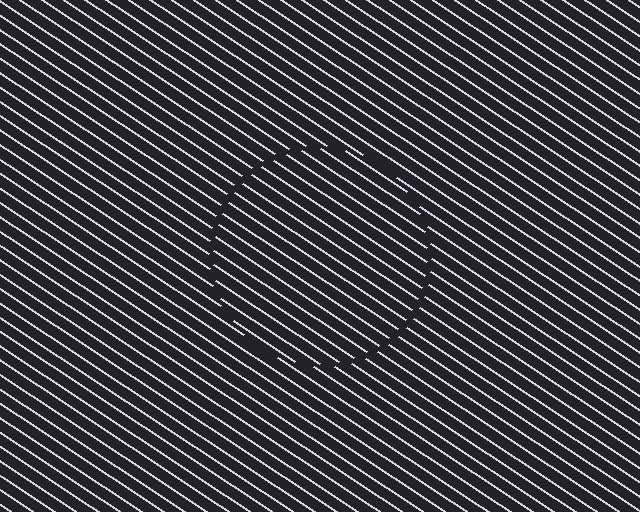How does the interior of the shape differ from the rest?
The interior of the shape contains the same grating, shifted by half a period — the contour is defined by the phase discontinuity where line-ends from the inner and outer gratings abut.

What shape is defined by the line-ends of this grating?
An illusory circle. The interior of the shape contains the same grating, shifted by half a period — the contour is defined by the phase discontinuity where line-ends from the inner and outer gratings abut.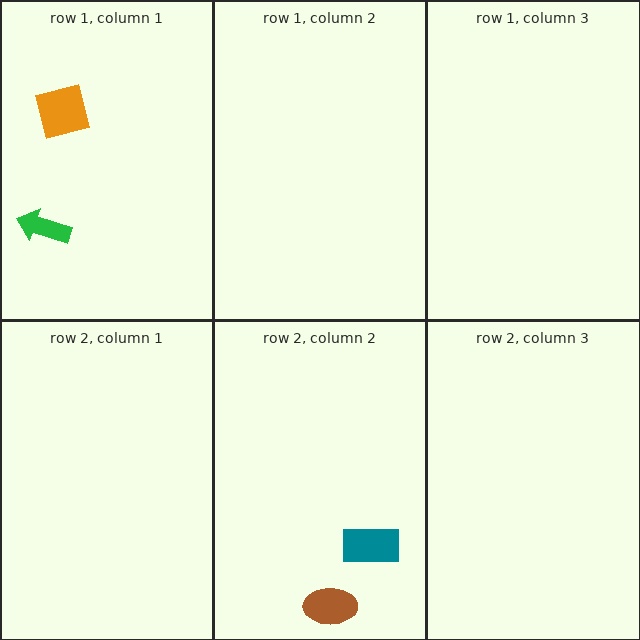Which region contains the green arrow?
The row 1, column 1 region.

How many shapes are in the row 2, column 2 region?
2.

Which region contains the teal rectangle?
The row 2, column 2 region.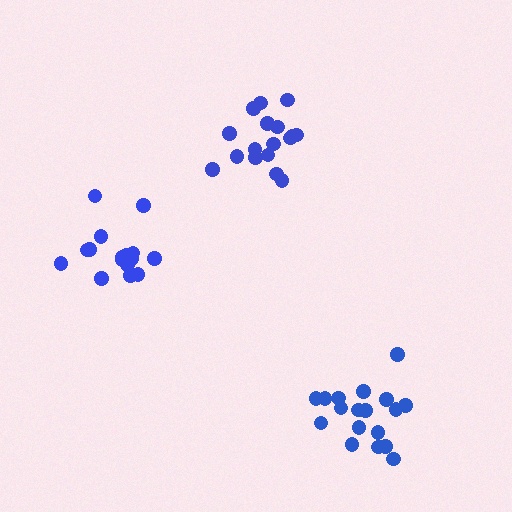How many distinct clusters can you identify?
There are 3 distinct clusters.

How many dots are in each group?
Group 1: 17 dots, Group 2: 16 dots, Group 3: 18 dots (51 total).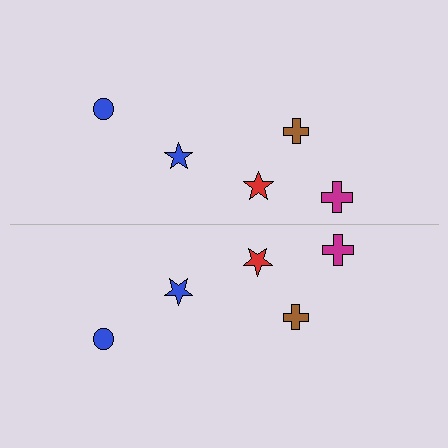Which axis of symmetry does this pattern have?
The pattern has a horizontal axis of symmetry running through the center of the image.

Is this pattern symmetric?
Yes, this pattern has bilateral (reflection) symmetry.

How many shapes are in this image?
There are 10 shapes in this image.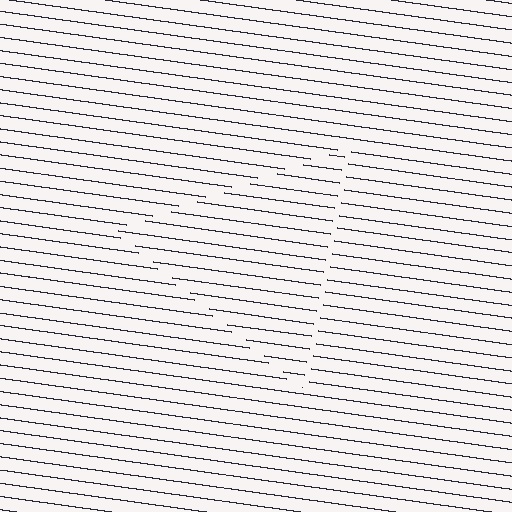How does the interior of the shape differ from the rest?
The interior of the shape contains the same grating, shifted by half a period — the contour is defined by the phase discontinuity where line-ends from the inner and outer gratings abut.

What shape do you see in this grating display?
An illusory triangle. The interior of the shape contains the same grating, shifted by half a period — the contour is defined by the phase discontinuity where line-ends from the inner and outer gratings abut.